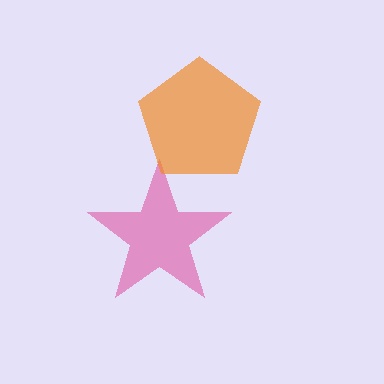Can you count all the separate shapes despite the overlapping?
Yes, there are 2 separate shapes.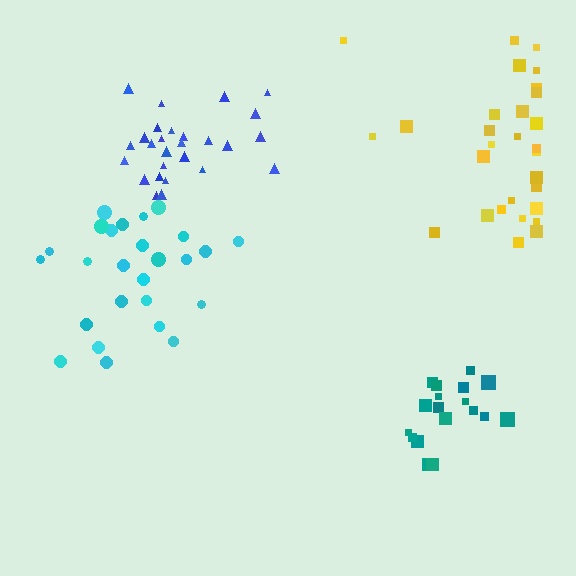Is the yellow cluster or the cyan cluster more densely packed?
Cyan.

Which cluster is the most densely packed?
Blue.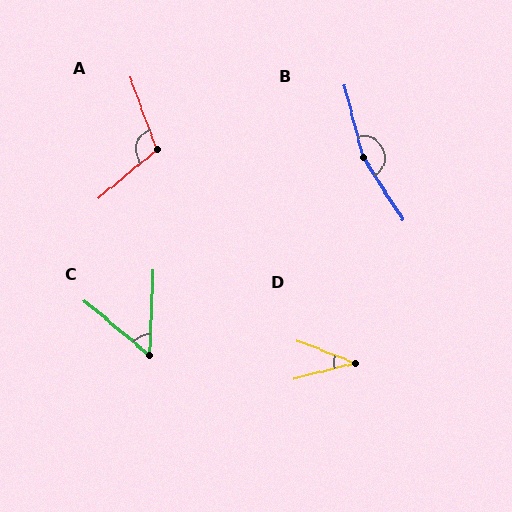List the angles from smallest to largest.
D (35°), C (52°), A (109°), B (162°).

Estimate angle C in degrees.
Approximately 52 degrees.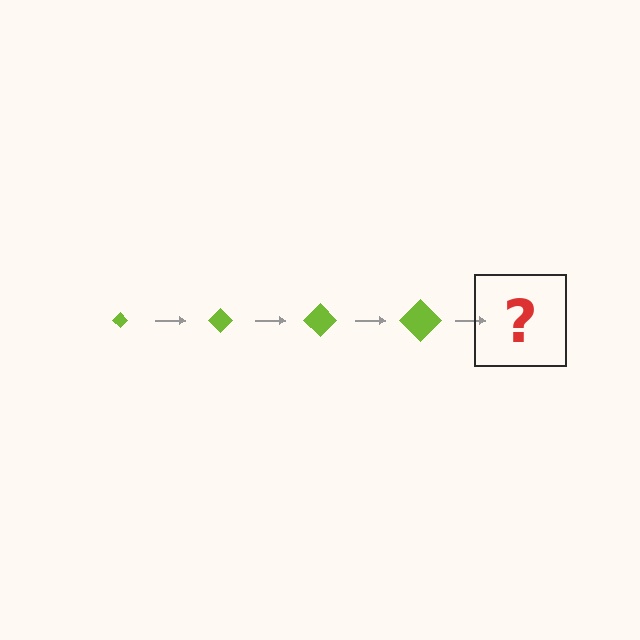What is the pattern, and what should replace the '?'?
The pattern is that the diamond gets progressively larger each step. The '?' should be a lime diamond, larger than the previous one.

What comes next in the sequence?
The next element should be a lime diamond, larger than the previous one.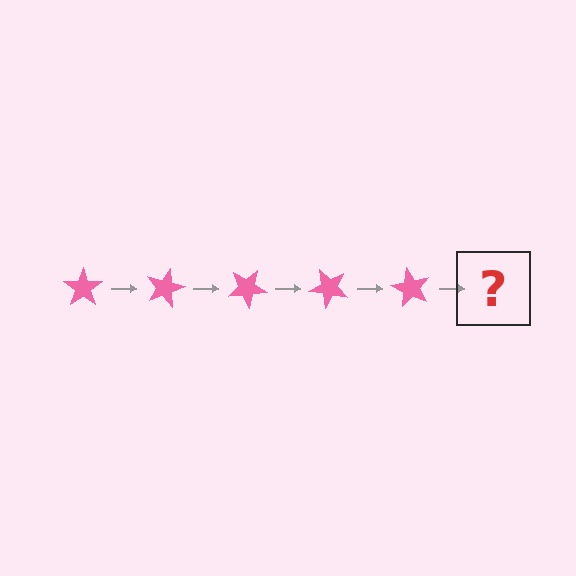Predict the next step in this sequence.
The next step is a pink star rotated 75 degrees.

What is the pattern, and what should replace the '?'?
The pattern is that the star rotates 15 degrees each step. The '?' should be a pink star rotated 75 degrees.